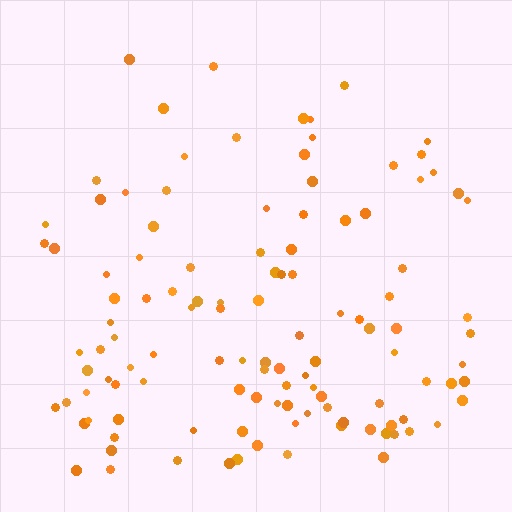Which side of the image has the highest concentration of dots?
The bottom.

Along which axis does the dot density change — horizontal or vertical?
Vertical.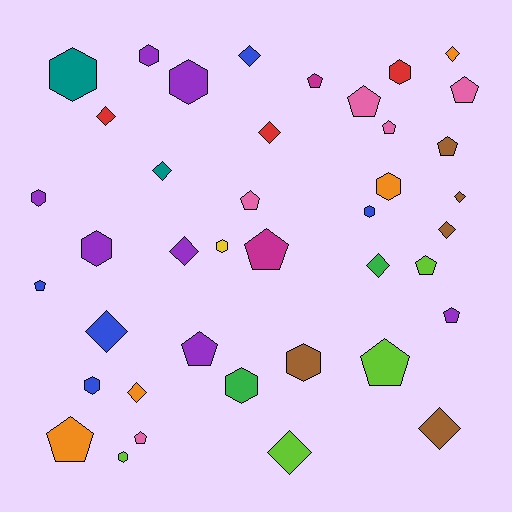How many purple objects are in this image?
There are 7 purple objects.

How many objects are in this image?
There are 40 objects.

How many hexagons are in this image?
There are 13 hexagons.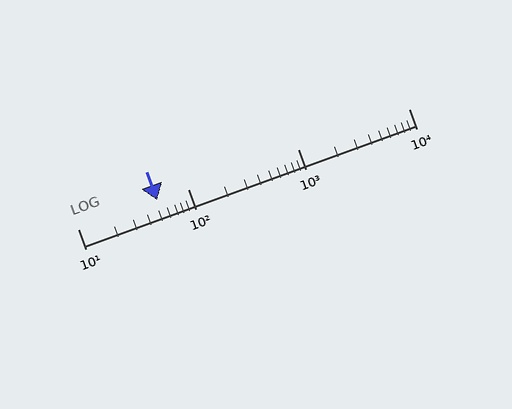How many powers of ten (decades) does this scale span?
The scale spans 3 decades, from 10 to 10000.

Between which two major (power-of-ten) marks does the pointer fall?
The pointer is between 10 and 100.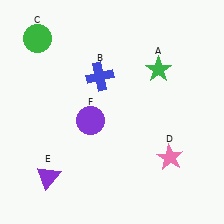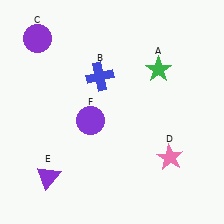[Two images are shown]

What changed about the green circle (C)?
In Image 1, C is green. In Image 2, it changed to purple.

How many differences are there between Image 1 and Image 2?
There is 1 difference between the two images.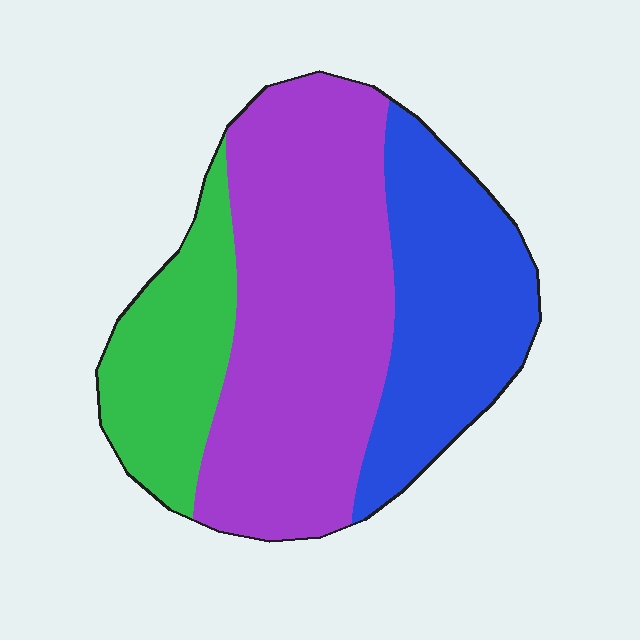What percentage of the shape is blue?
Blue takes up about one third (1/3) of the shape.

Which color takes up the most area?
Purple, at roughly 50%.